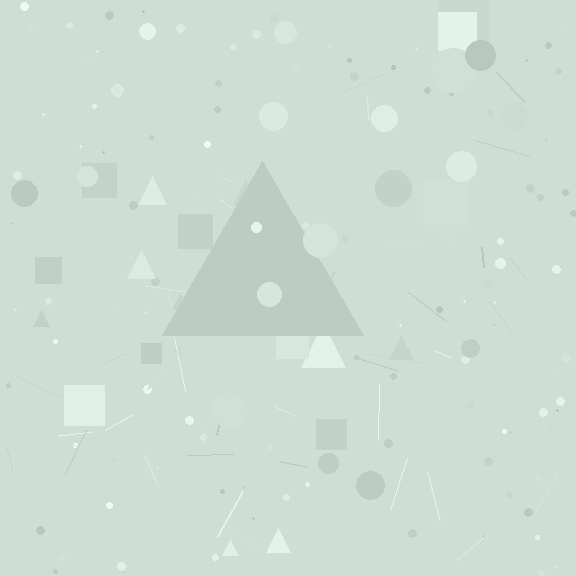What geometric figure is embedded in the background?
A triangle is embedded in the background.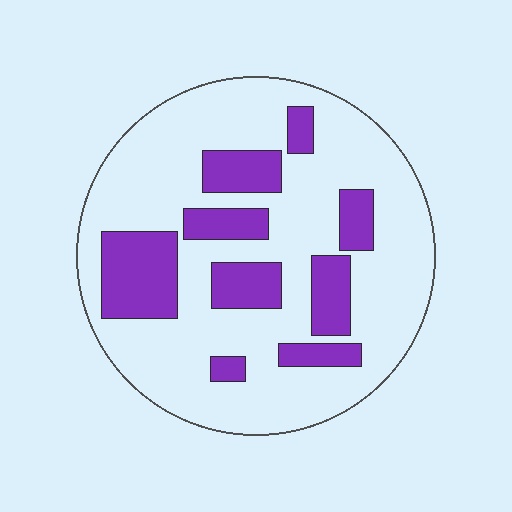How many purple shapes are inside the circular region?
9.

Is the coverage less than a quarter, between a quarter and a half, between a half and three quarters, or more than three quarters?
Between a quarter and a half.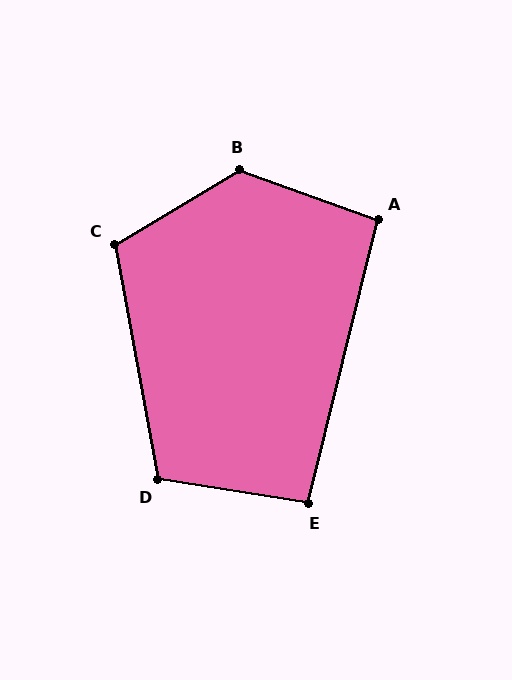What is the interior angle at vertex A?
Approximately 96 degrees (obtuse).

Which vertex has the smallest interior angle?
E, at approximately 95 degrees.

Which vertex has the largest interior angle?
B, at approximately 129 degrees.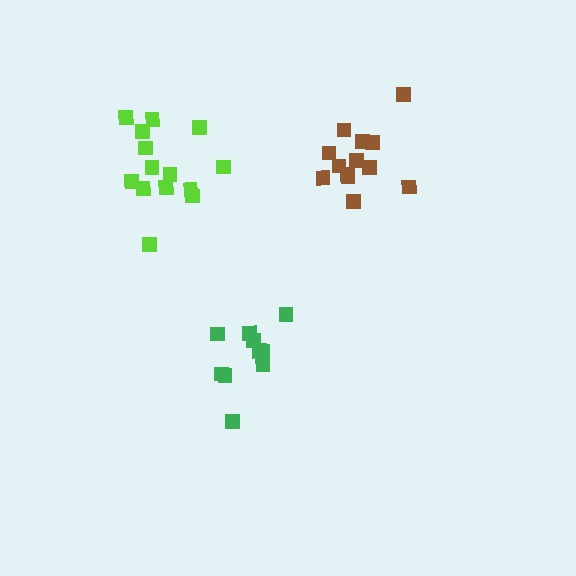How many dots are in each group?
Group 1: 11 dots, Group 2: 13 dots, Group 3: 14 dots (38 total).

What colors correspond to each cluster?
The clusters are colored: green, brown, lime.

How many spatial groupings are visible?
There are 3 spatial groupings.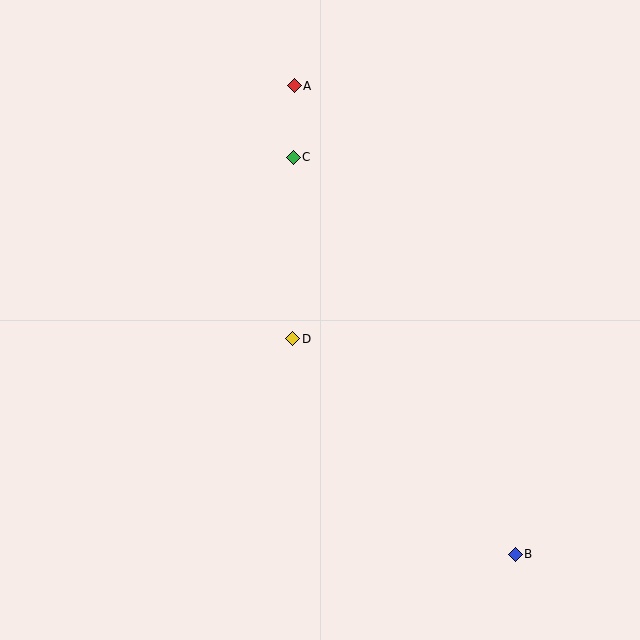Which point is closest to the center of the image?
Point D at (293, 339) is closest to the center.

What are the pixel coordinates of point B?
Point B is at (515, 554).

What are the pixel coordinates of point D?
Point D is at (293, 339).